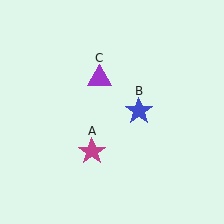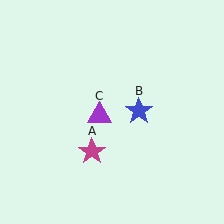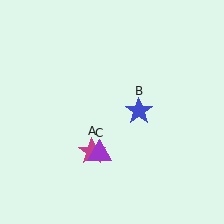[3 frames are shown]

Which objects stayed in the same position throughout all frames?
Magenta star (object A) and blue star (object B) remained stationary.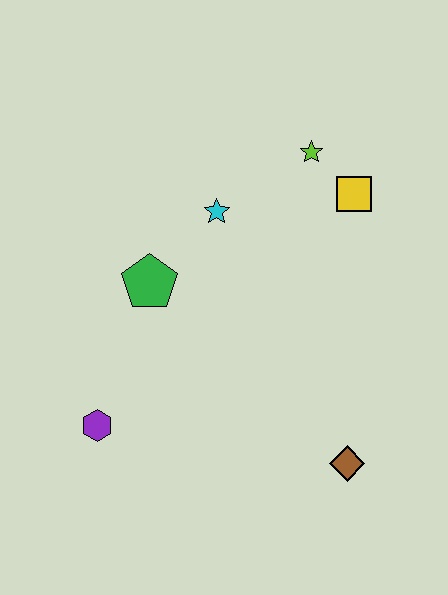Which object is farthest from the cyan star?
The brown diamond is farthest from the cyan star.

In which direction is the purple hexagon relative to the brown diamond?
The purple hexagon is to the left of the brown diamond.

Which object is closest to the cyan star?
The green pentagon is closest to the cyan star.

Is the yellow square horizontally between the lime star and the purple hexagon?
No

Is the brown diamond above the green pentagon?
No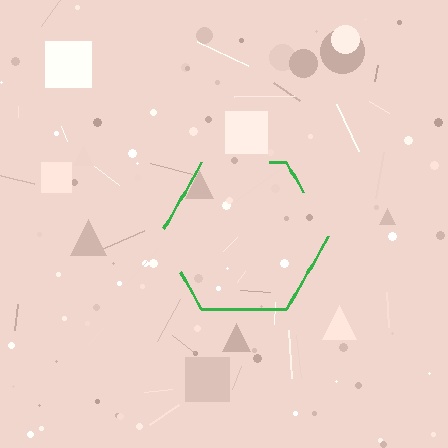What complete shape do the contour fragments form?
The contour fragments form a hexagon.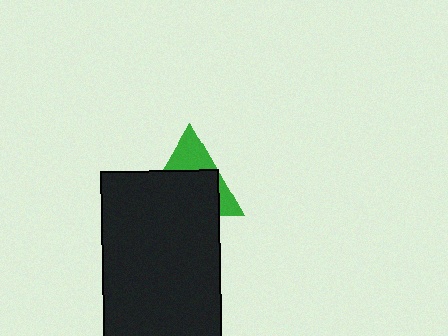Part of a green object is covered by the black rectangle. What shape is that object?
It is a triangle.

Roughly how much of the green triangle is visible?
A small part of it is visible (roughly 36%).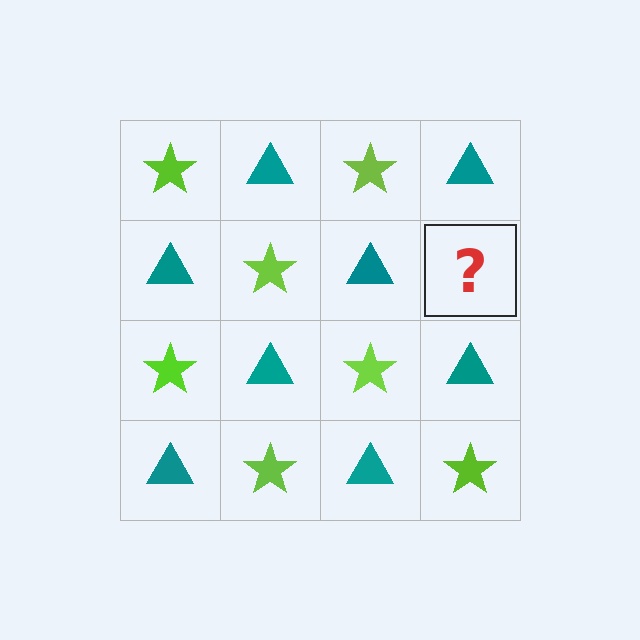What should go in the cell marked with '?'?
The missing cell should contain a lime star.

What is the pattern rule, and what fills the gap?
The rule is that it alternates lime star and teal triangle in a checkerboard pattern. The gap should be filled with a lime star.